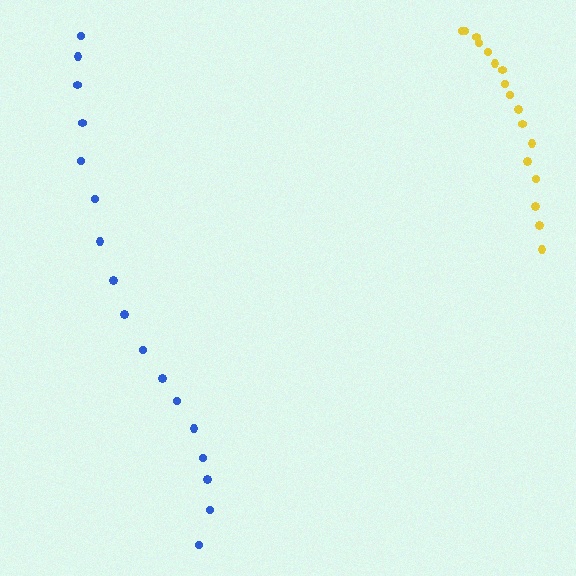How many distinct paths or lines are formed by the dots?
There are 2 distinct paths.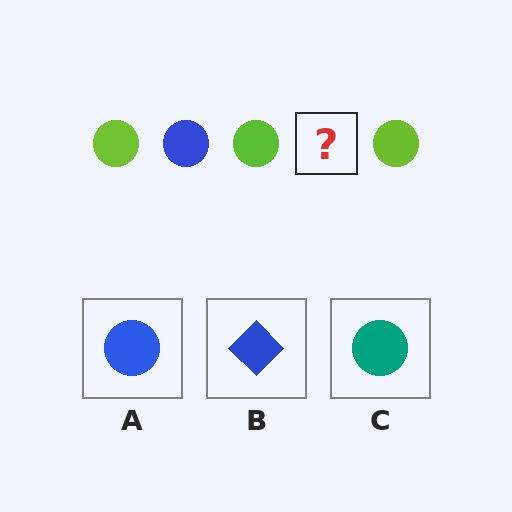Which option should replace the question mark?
Option A.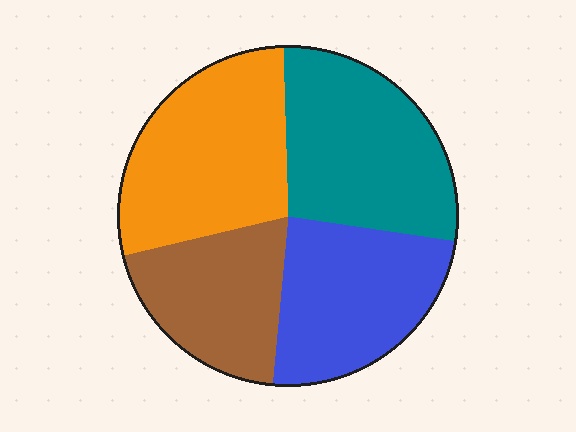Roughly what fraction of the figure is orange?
Orange takes up about one quarter (1/4) of the figure.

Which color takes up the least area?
Brown, at roughly 20%.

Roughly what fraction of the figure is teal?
Teal takes up between a quarter and a half of the figure.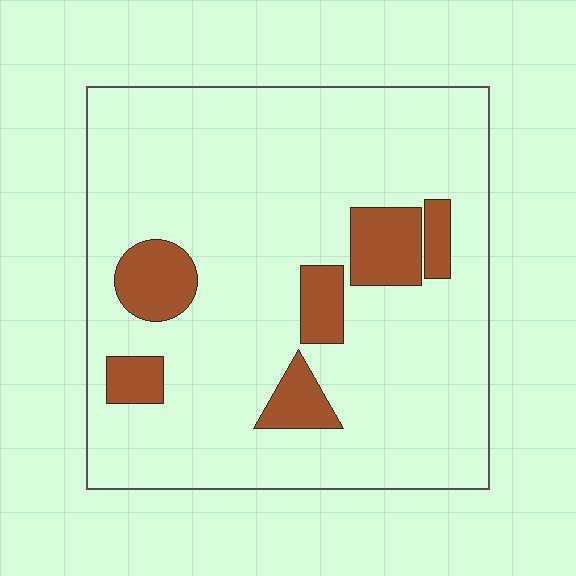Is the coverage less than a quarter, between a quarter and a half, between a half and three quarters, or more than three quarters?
Less than a quarter.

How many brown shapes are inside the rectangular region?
6.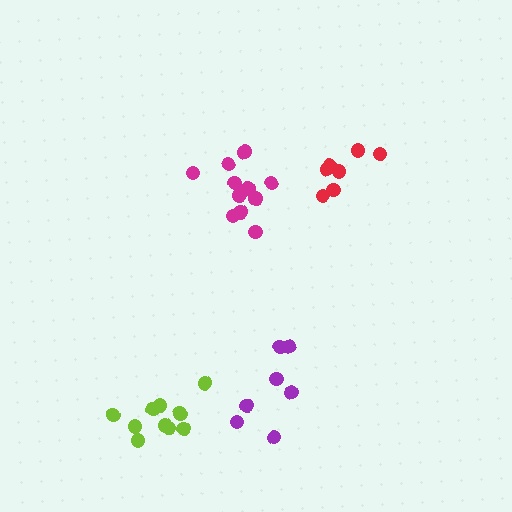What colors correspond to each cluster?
The clusters are colored: purple, red, lime, magenta.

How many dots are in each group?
Group 1: 7 dots, Group 2: 8 dots, Group 3: 10 dots, Group 4: 11 dots (36 total).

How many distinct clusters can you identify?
There are 4 distinct clusters.